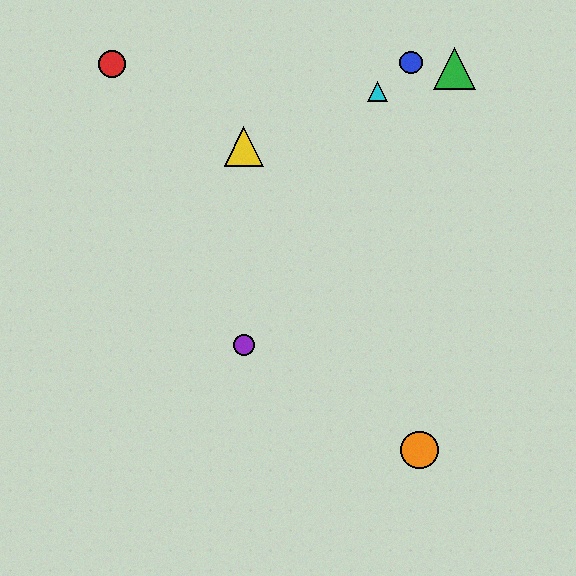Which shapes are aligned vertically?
The yellow triangle, the purple circle are aligned vertically.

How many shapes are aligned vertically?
2 shapes (the yellow triangle, the purple circle) are aligned vertically.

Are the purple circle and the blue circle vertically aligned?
No, the purple circle is at x≈244 and the blue circle is at x≈411.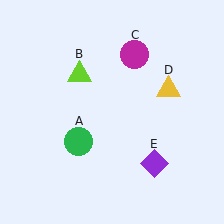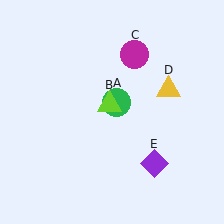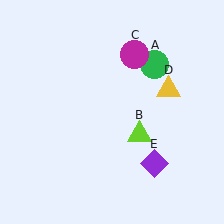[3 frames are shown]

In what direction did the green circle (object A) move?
The green circle (object A) moved up and to the right.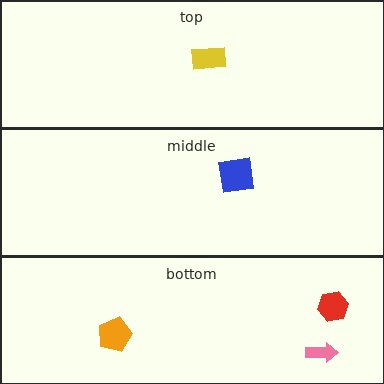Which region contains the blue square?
The middle region.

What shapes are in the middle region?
The blue square.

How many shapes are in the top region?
1.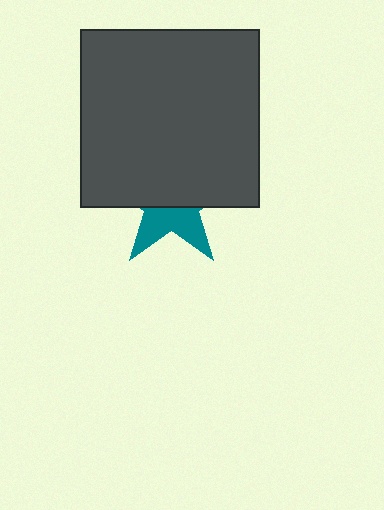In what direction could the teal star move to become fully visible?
The teal star could move down. That would shift it out from behind the dark gray square entirely.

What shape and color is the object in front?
The object in front is a dark gray square.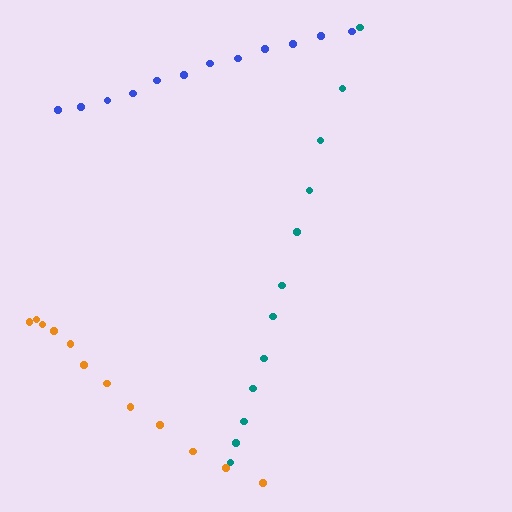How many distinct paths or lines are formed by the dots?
There are 3 distinct paths.